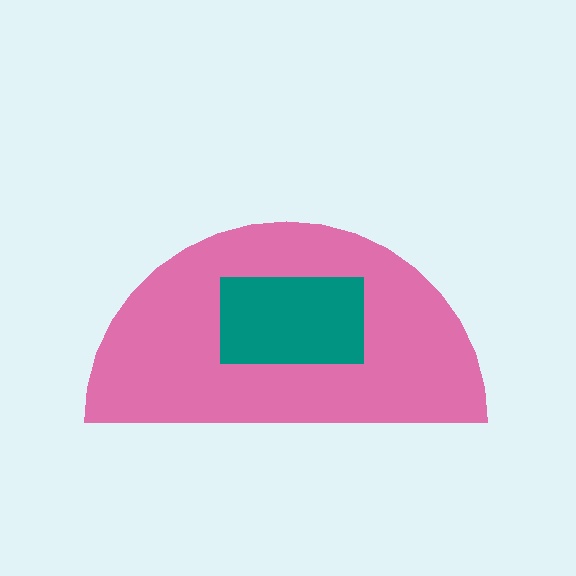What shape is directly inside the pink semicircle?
The teal rectangle.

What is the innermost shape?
The teal rectangle.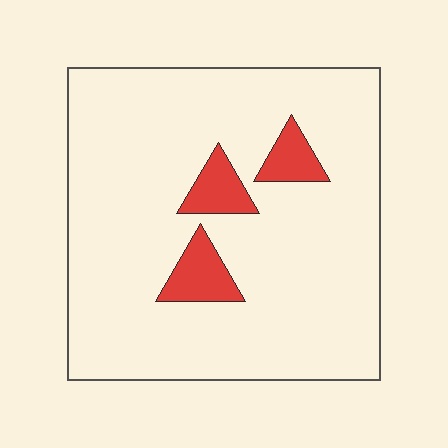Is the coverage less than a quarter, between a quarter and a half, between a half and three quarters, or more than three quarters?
Less than a quarter.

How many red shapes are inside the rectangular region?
3.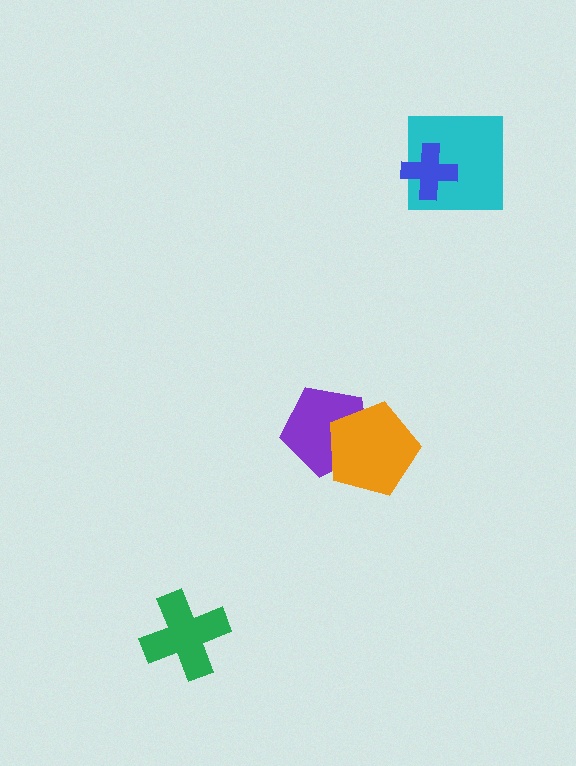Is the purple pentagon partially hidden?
Yes, it is partially covered by another shape.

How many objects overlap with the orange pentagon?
1 object overlaps with the orange pentagon.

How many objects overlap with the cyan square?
1 object overlaps with the cyan square.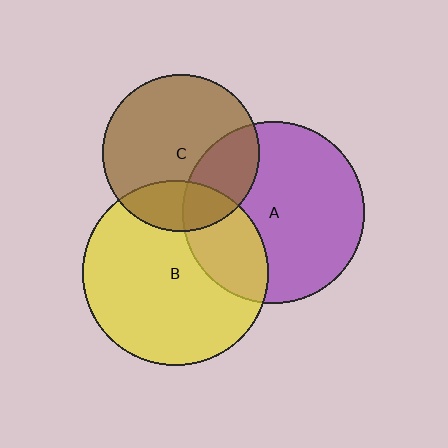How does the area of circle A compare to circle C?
Approximately 1.3 times.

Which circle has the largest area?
Circle B (yellow).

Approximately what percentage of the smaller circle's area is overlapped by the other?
Approximately 25%.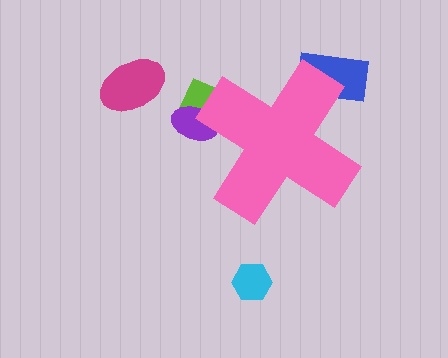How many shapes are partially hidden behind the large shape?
3 shapes are partially hidden.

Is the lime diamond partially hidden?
Yes, the lime diamond is partially hidden behind the pink cross.